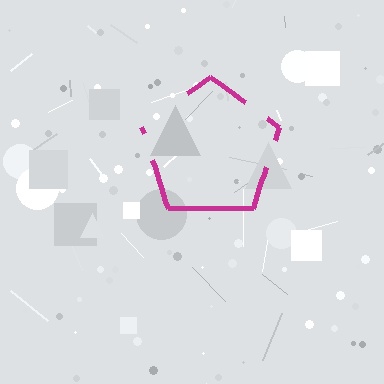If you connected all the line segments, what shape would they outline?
They would outline a pentagon.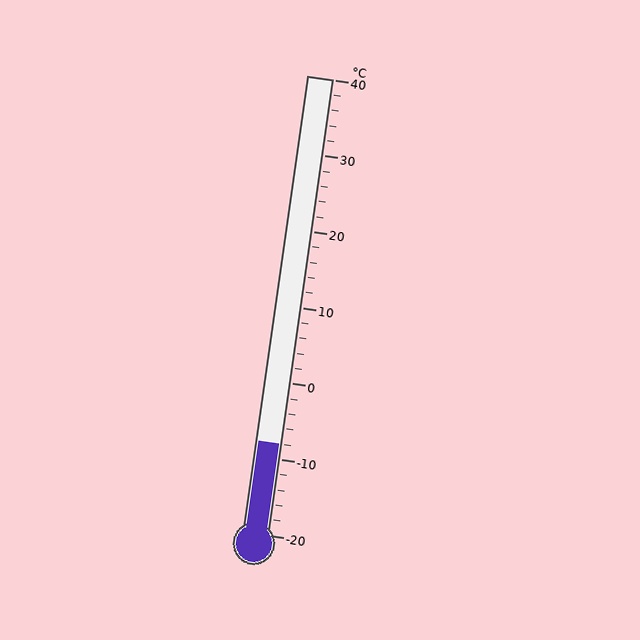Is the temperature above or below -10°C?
The temperature is above -10°C.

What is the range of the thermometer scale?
The thermometer scale ranges from -20°C to 40°C.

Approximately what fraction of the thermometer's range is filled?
The thermometer is filled to approximately 20% of its range.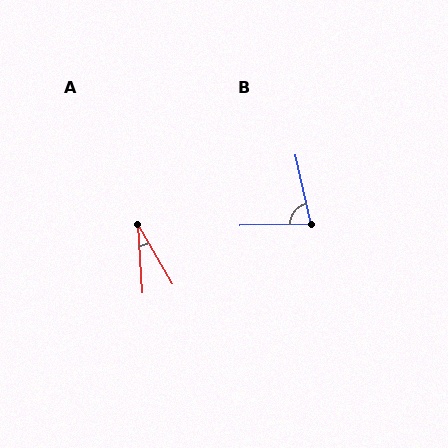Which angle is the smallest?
A, at approximately 26 degrees.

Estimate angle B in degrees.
Approximately 78 degrees.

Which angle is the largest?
B, at approximately 78 degrees.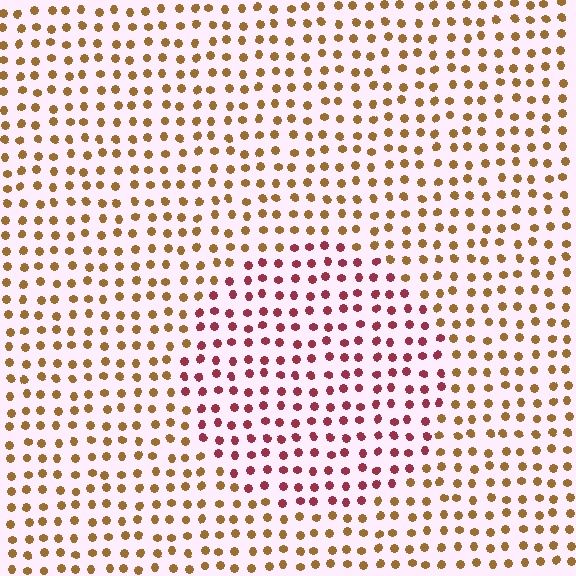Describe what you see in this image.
The image is filled with small brown elements in a uniform arrangement. A circle-shaped region is visible where the elements are tinted to a slightly different hue, forming a subtle color boundary.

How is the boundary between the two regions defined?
The boundary is defined purely by a slight shift in hue (about 49 degrees). Spacing, size, and orientation are identical on both sides.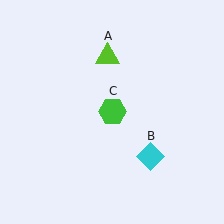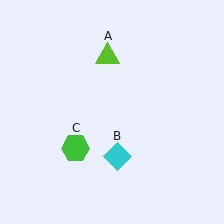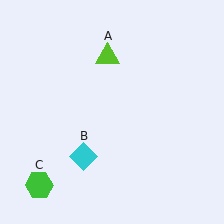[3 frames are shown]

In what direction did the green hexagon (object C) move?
The green hexagon (object C) moved down and to the left.